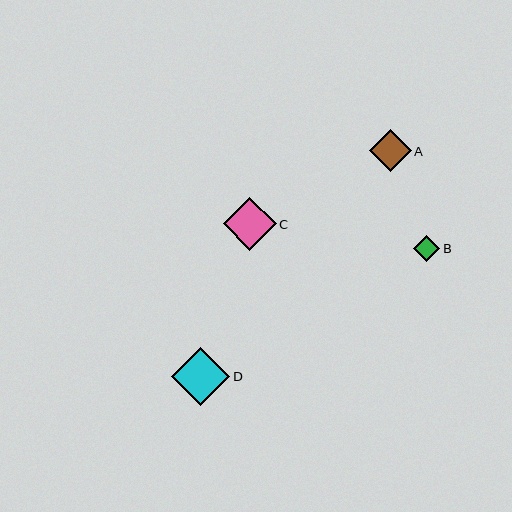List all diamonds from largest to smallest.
From largest to smallest: D, C, A, B.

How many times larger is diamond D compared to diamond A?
Diamond D is approximately 1.4 times the size of diamond A.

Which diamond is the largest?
Diamond D is the largest with a size of approximately 58 pixels.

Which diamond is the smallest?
Diamond B is the smallest with a size of approximately 27 pixels.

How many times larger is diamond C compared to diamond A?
Diamond C is approximately 1.3 times the size of diamond A.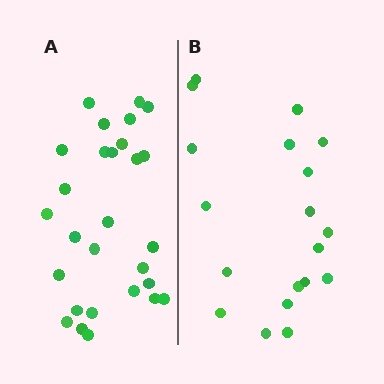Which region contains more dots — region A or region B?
Region A (the left region) has more dots.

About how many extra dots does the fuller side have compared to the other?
Region A has roughly 8 or so more dots than region B.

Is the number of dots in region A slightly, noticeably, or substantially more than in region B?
Region A has substantially more. The ratio is roughly 1.5 to 1.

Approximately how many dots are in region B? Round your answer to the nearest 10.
About 20 dots. (The exact count is 19, which rounds to 20.)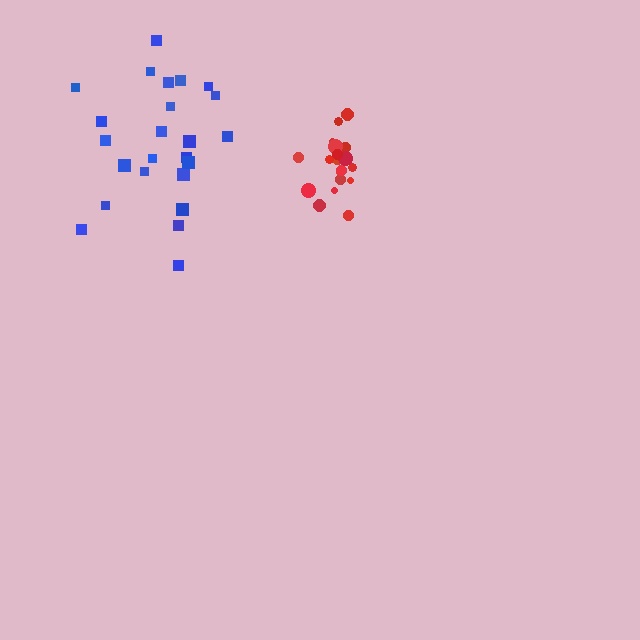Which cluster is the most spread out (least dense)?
Blue.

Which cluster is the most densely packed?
Red.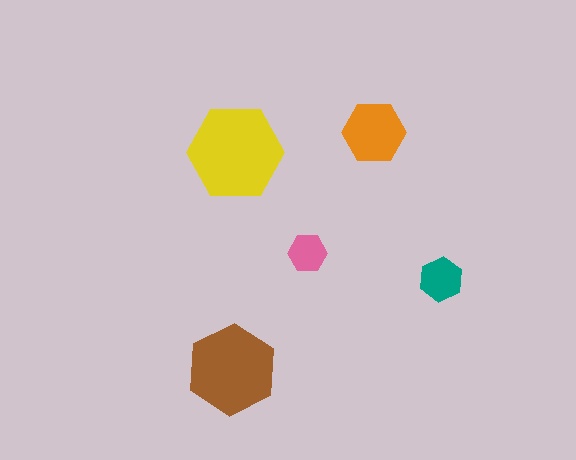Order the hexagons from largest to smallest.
the yellow one, the brown one, the orange one, the teal one, the pink one.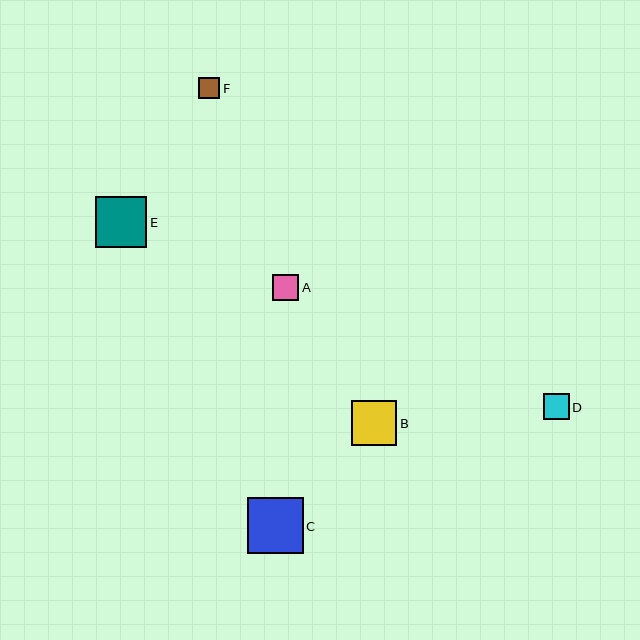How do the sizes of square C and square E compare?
Square C and square E are approximately the same size.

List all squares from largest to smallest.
From largest to smallest: C, E, B, A, D, F.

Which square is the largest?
Square C is the largest with a size of approximately 56 pixels.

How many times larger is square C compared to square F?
Square C is approximately 2.7 times the size of square F.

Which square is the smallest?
Square F is the smallest with a size of approximately 21 pixels.